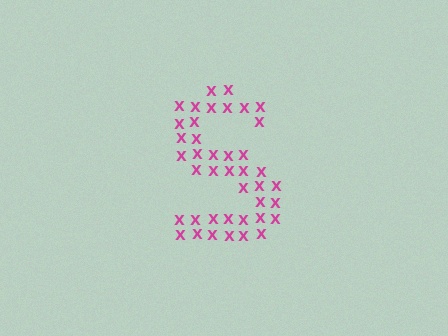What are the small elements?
The small elements are letter X's.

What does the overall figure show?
The overall figure shows the letter S.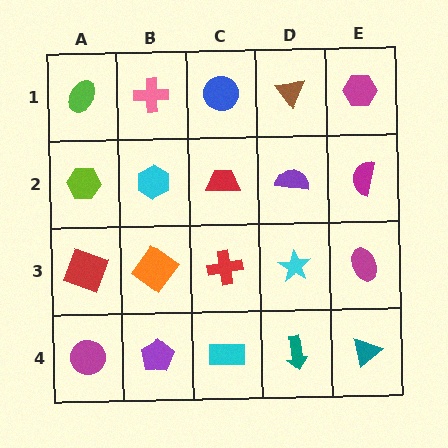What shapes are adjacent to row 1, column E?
A magenta semicircle (row 2, column E), a brown triangle (row 1, column D).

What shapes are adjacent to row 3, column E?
A magenta semicircle (row 2, column E), a teal triangle (row 4, column E), a cyan star (row 3, column D).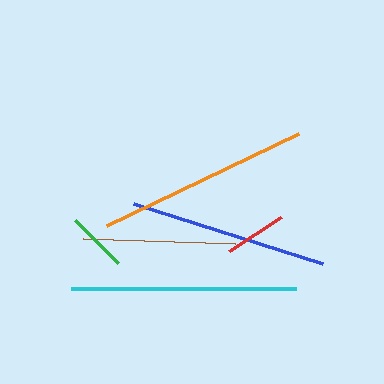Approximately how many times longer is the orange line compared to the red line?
The orange line is approximately 3.4 times the length of the red line.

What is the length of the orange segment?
The orange segment is approximately 212 pixels long.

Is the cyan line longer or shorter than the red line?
The cyan line is longer than the red line.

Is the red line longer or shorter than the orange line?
The orange line is longer than the red line.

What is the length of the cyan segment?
The cyan segment is approximately 226 pixels long.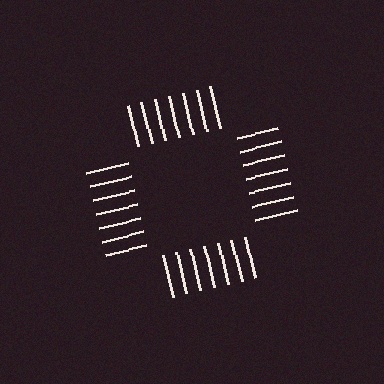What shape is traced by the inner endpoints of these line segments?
An illusory square — the line segments terminate on its edges but no continuous stroke is drawn.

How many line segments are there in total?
28 — 7 along each of the 4 edges.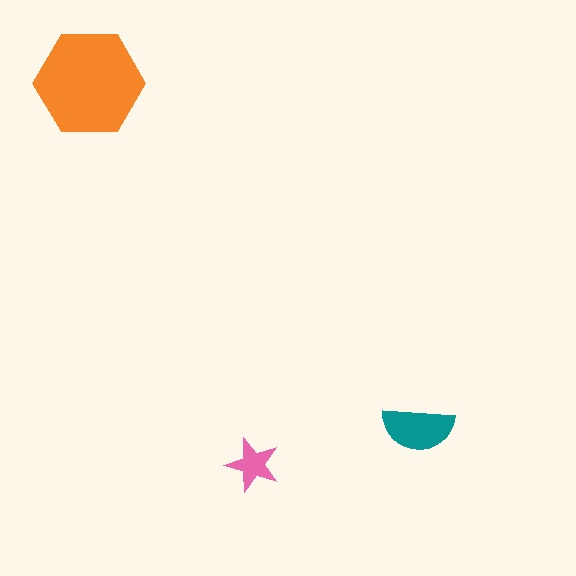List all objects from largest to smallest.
The orange hexagon, the teal semicircle, the pink star.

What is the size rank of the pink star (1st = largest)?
3rd.